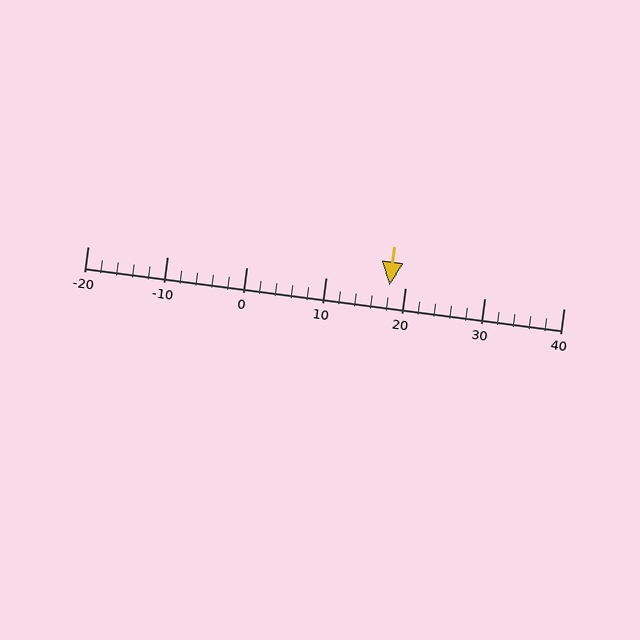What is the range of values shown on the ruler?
The ruler shows values from -20 to 40.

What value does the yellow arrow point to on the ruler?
The yellow arrow points to approximately 18.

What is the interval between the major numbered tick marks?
The major tick marks are spaced 10 units apart.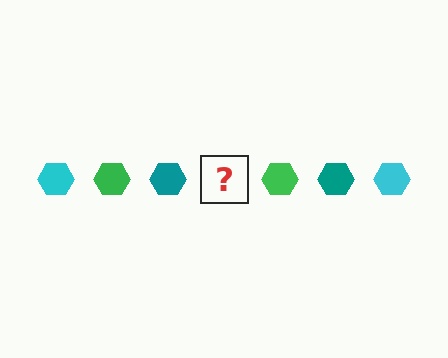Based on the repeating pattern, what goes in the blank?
The blank should be a cyan hexagon.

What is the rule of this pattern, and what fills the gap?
The rule is that the pattern cycles through cyan, green, teal hexagons. The gap should be filled with a cyan hexagon.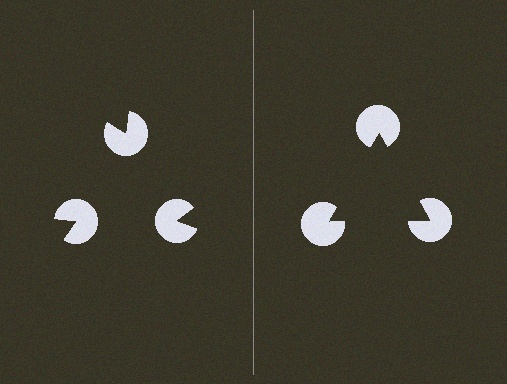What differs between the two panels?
The pac-man discs are positioned identically on both sides; only the wedge orientations differ. On the right they align to a triangle; on the left they are misaligned.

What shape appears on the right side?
An illusory triangle.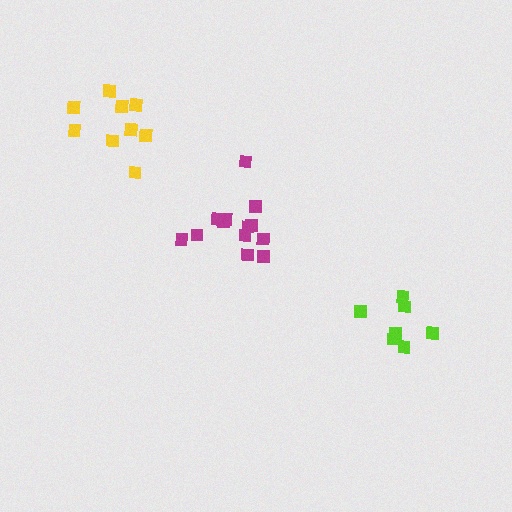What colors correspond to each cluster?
The clusters are colored: yellow, magenta, lime.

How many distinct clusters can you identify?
There are 3 distinct clusters.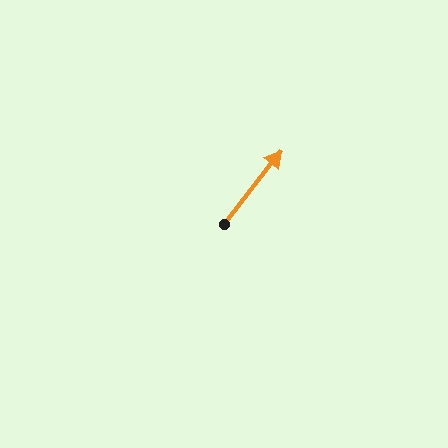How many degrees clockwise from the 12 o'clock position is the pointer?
Approximately 38 degrees.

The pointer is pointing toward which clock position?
Roughly 1 o'clock.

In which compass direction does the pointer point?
Northeast.